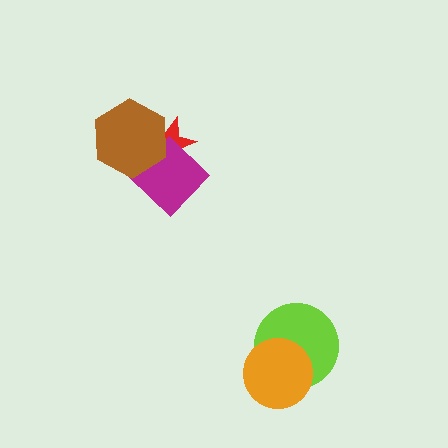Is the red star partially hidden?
Yes, it is partially covered by another shape.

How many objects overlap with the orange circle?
1 object overlaps with the orange circle.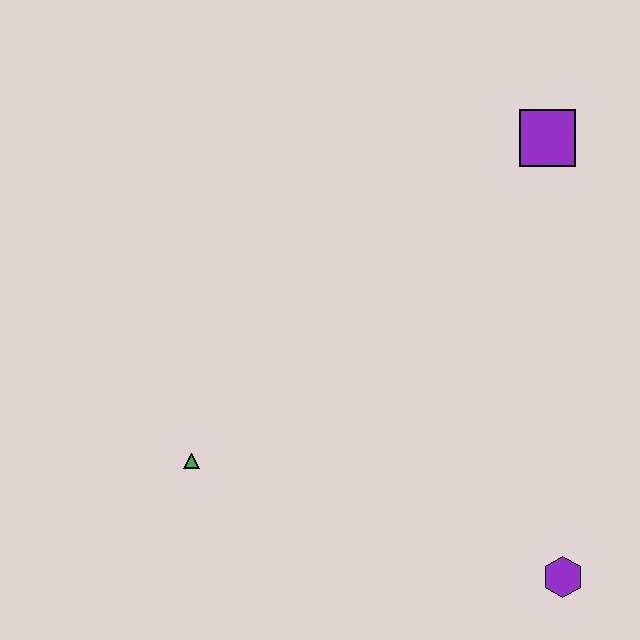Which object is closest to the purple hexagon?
The green triangle is closest to the purple hexagon.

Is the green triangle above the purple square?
No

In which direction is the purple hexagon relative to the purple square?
The purple hexagon is below the purple square.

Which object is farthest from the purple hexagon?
The purple square is farthest from the purple hexagon.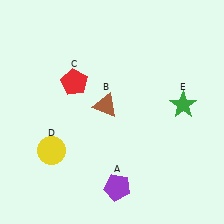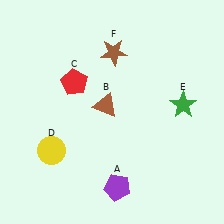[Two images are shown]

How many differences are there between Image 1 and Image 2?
There is 1 difference between the two images.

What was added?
A brown star (F) was added in Image 2.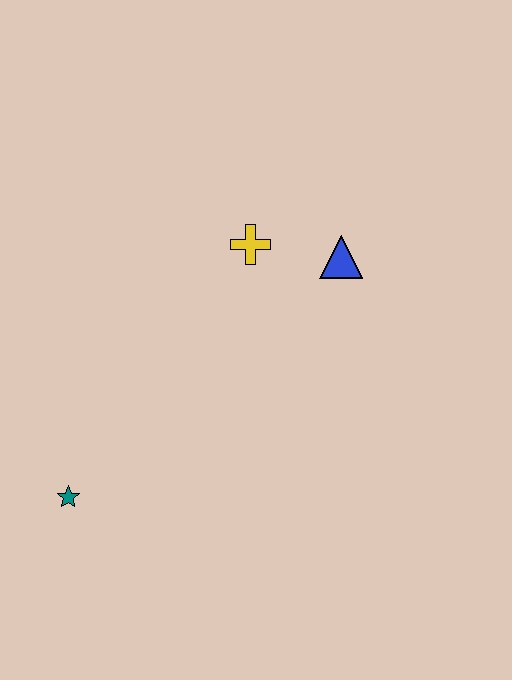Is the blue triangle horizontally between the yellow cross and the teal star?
No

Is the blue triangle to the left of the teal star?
No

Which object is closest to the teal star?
The yellow cross is closest to the teal star.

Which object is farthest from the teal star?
The blue triangle is farthest from the teal star.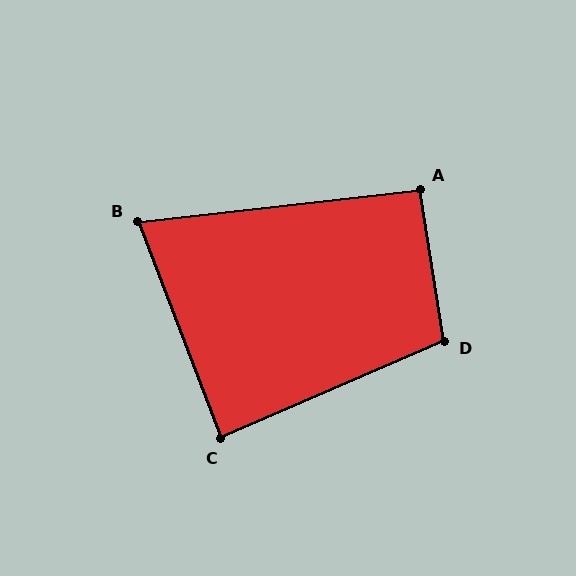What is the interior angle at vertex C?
Approximately 87 degrees (approximately right).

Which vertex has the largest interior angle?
D, at approximately 105 degrees.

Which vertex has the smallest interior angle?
B, at approximately 75 degrees.